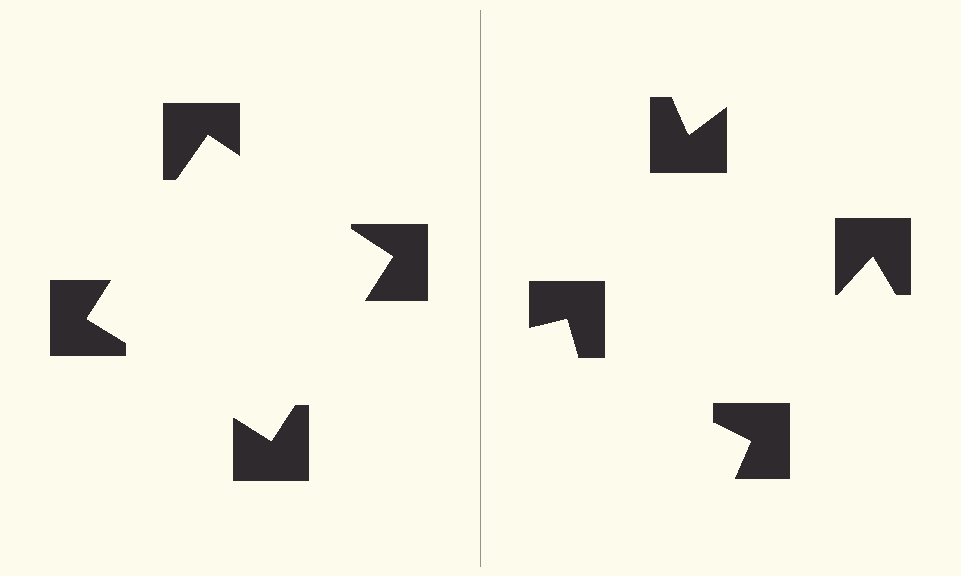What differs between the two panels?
The notched squares are positioned identically on both sides; only the wedge orientations differ. On the left they align to a square; on the right they are misaligned.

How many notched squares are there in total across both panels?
8 — 4 on each side.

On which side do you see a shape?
An illusory square appears on the left side. On the right side the wedge cuts are rotated, so no coherent shape forms.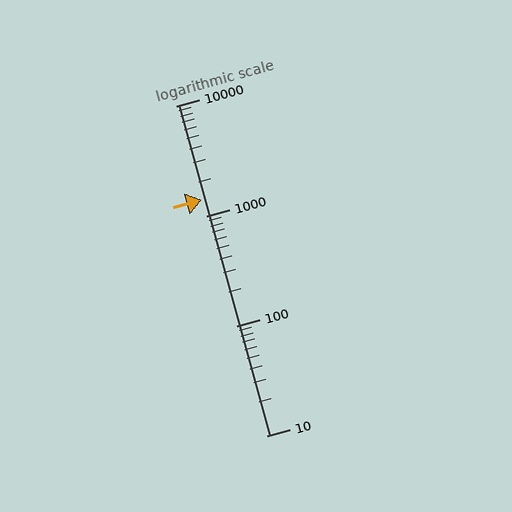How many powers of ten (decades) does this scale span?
The scale spans 3 decades, from 10 to 10000.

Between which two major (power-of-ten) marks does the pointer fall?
The pointer is between 1000 and 10000.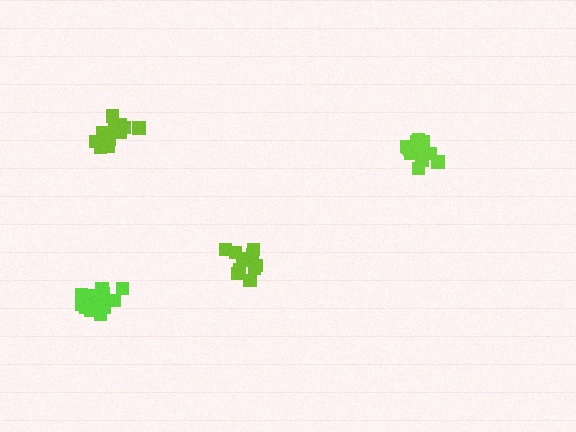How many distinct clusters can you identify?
There are 4 distinct clusters.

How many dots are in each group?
Group 1: 16 dots, Group 2: 14 dots, Group 3: 12 dots, Group 4: 14 dots (56 total).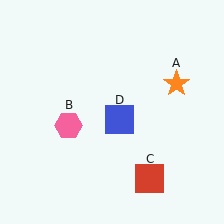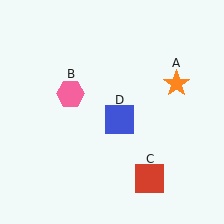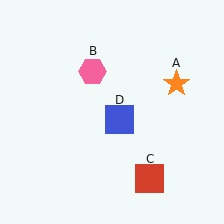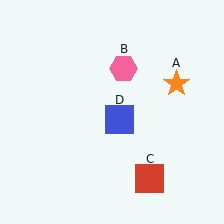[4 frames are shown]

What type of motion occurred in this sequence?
The pink hexagon (object B) rotated clockwise around the center of the scene.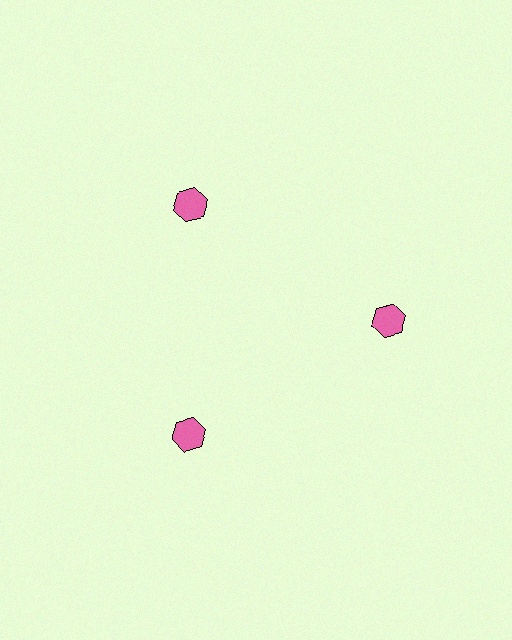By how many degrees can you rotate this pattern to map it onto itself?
The pattern maps onto itself every 120 degrees of rotation.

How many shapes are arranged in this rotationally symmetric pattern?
There are 3 shapes, arranged in 3 groups of 1.